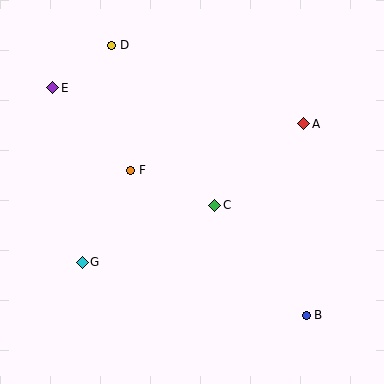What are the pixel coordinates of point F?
Point F is at (131, 170).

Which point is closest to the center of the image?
Point C at (215, 205) is closest to the center.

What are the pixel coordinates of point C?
Point C is at (215, 205).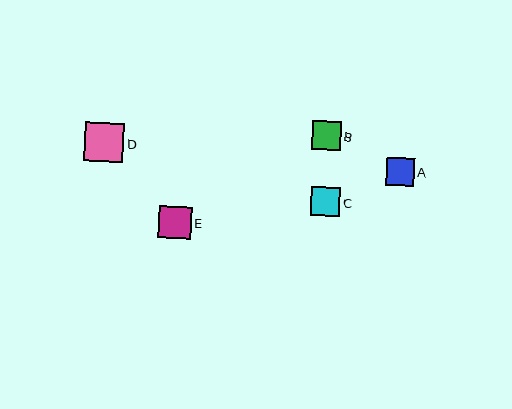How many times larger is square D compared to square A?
Square D is approximately 1.4 times the size of square A.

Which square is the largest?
Square D is the largest with a size of approximately 39 pixels.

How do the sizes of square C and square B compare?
Square C and square B are approximately the same size.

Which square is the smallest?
Square A is the smallest with a size of approximately 28 pixels.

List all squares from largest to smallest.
From largest to smallest: D, E, C, B, A.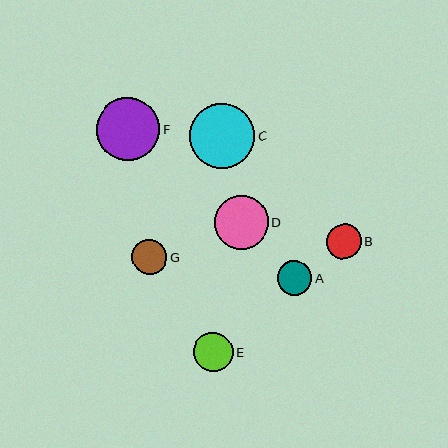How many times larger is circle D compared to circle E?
Circle D is approximately 1.3 times the size of circle E.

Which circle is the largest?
Circle C is the largest with a size of approximately 65 pixels.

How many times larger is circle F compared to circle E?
Circle F is approximately 1.6 times the size of circle E.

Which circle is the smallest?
Circle A is the smallest with a size of approximately 34 pixels.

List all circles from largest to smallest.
From largest to smallest: C, F, D, E, G, B, A.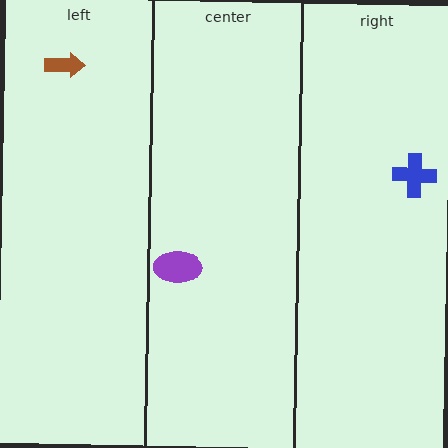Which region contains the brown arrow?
The left region.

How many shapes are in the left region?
1.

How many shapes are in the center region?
1.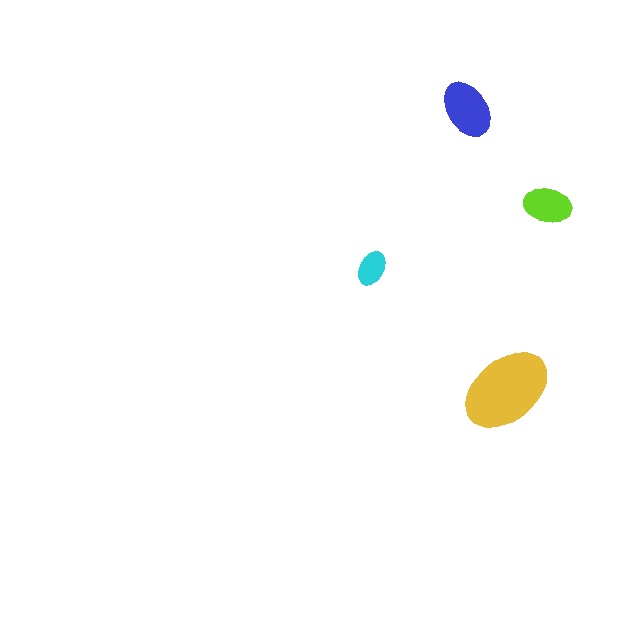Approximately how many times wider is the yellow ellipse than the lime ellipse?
About 2 times wider.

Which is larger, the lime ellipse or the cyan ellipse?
The lime one.